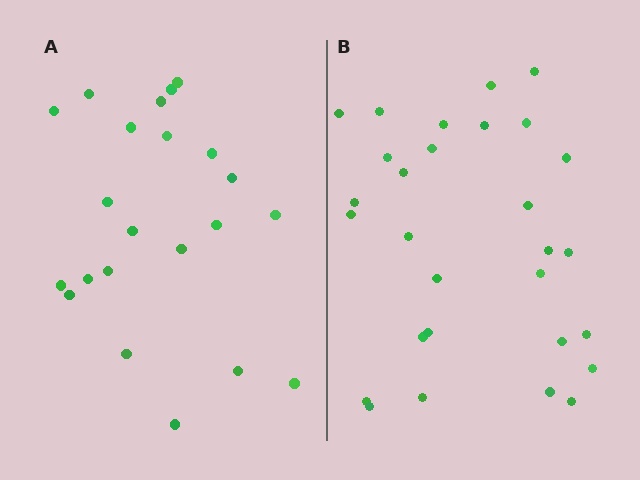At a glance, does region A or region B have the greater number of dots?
Region B (the right region) has more dots.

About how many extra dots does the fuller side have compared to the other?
Region B has roughly 8 or so more dots than region A.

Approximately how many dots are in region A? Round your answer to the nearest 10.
About 20 dots. (The exact count is 22, which rounds to 20.)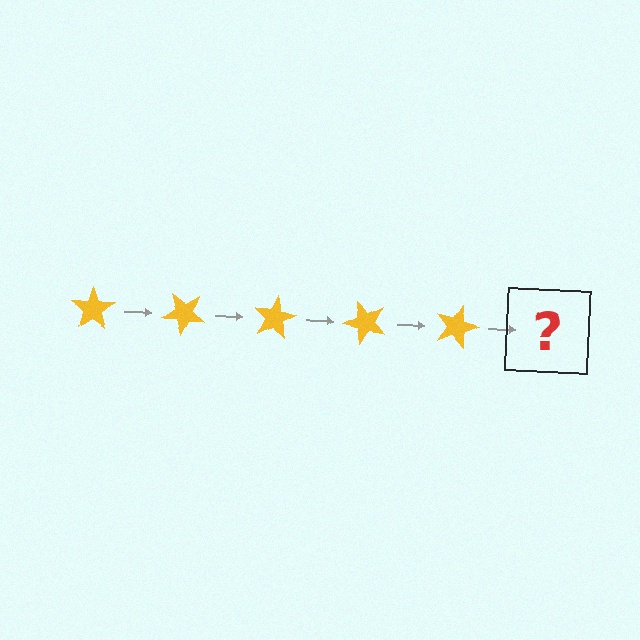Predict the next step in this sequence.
The next step is a yellow star rotated 200 degrees.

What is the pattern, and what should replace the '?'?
The pattern is that the star rotates 40 degrees each step. The '?' should be a yellow star rotated 200 degrees.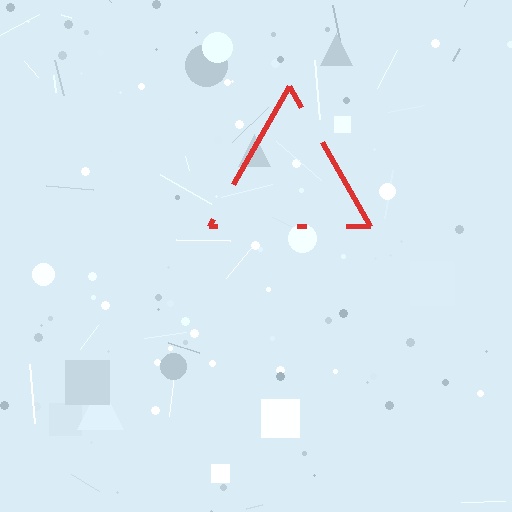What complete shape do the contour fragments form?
The contour fragments form a triangle.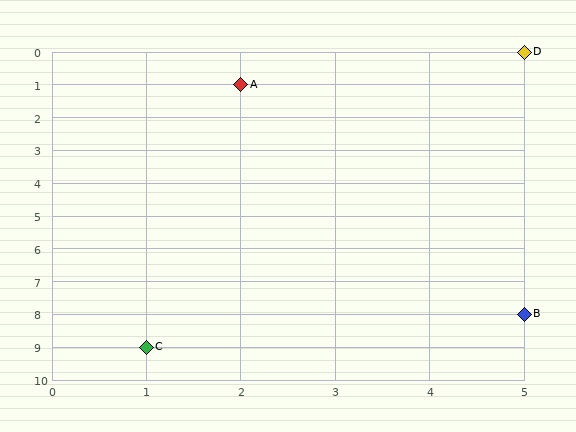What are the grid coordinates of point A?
Point A is at grid coordinates (2, 1).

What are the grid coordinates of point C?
Point C is at grid coordinates (1, 9).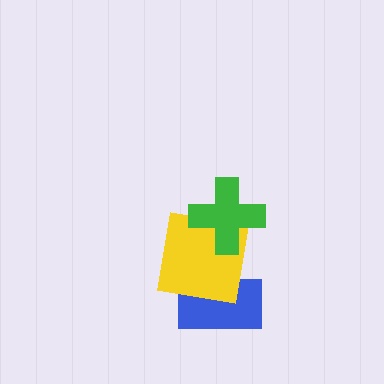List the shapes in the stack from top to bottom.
From top to bottom: the green cross, the yellow square, the blue rectangle.